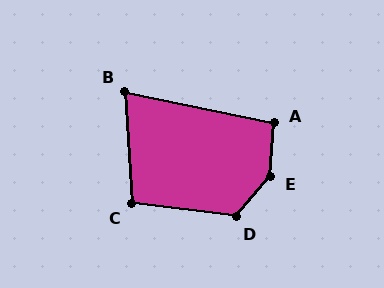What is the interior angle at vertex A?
Approximately 98 degrees (obtuse).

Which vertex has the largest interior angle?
E, at approximately 144 degrees.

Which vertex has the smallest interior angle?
B, at approximately 75 degrees.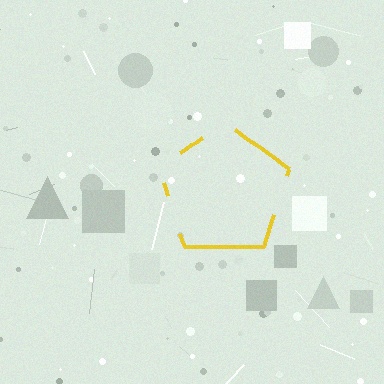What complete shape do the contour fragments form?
The contour fragments form a pentagon.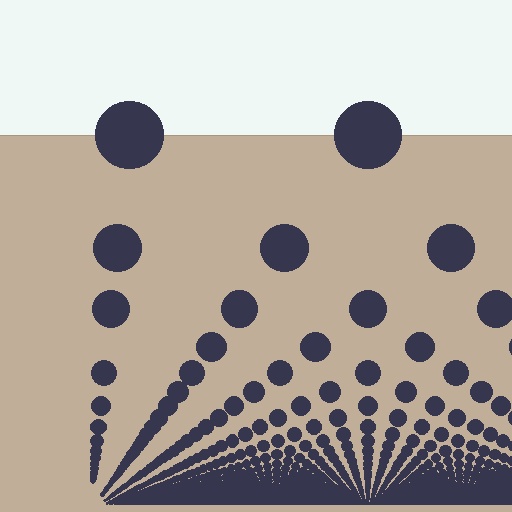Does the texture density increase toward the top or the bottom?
Density increases toward the bottom.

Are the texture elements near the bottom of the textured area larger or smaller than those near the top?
Smaller. The gradient is inverted — elements near the bottom are smaller and denser.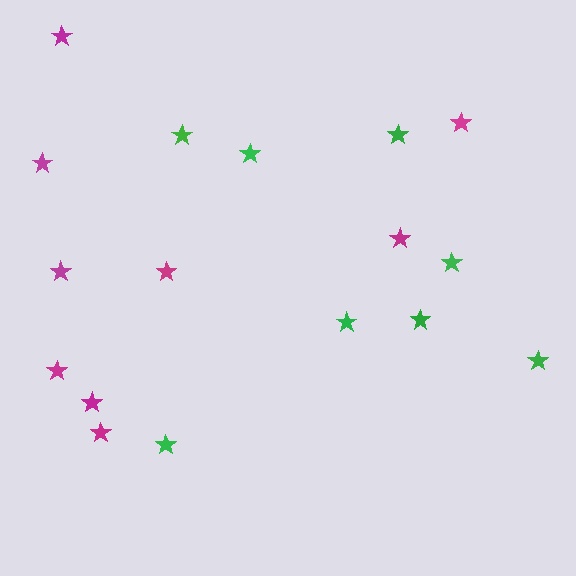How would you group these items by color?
There are 2 groups: one group of magenta stars (9) and one group of green stars (8).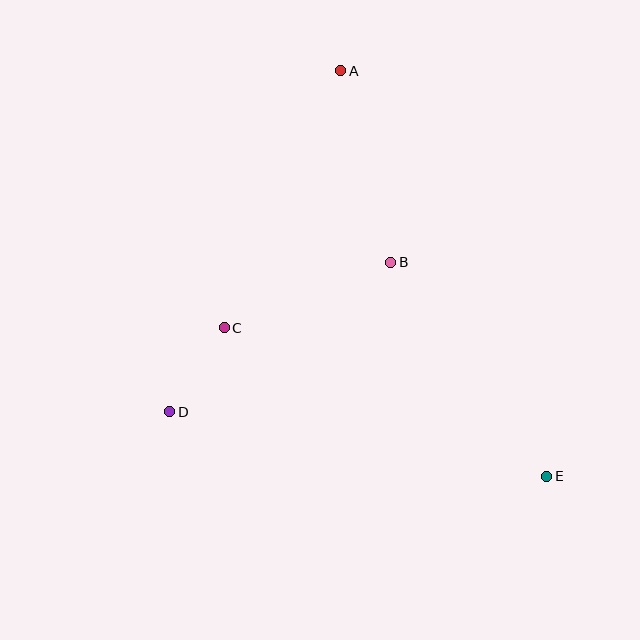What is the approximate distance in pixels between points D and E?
The distance between D and E is approximately 383 pixels.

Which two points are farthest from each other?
Points A and E are farthest from each other.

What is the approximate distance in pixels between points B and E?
The distance between B and E is approximately 265 pixels.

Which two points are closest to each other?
Points C and D are closest to each other.